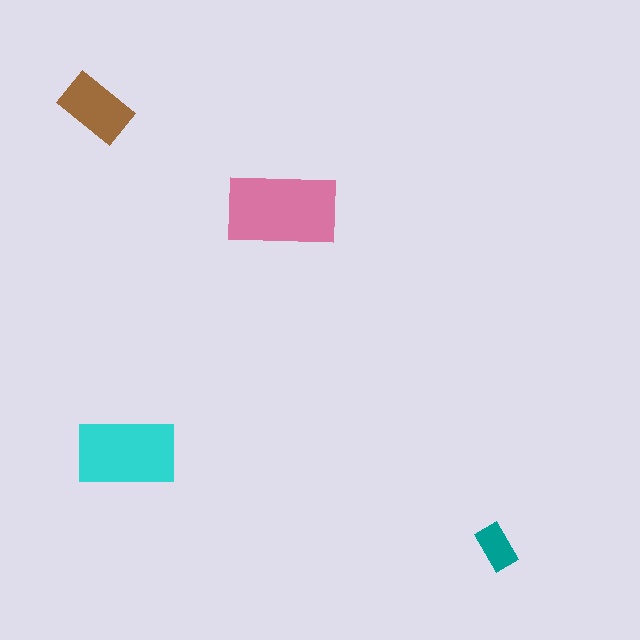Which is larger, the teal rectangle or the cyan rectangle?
The cyan one.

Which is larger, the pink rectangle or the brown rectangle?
The pink one.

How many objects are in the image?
There are 4 objects in the image.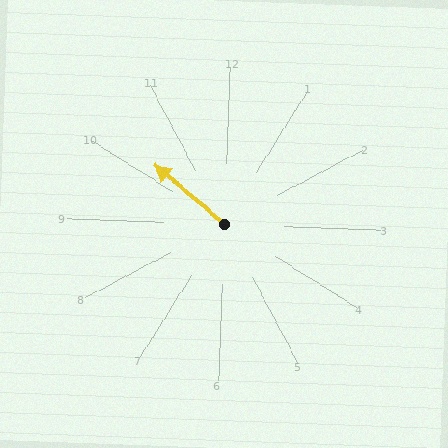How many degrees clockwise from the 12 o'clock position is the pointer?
Approximately 308 degrees.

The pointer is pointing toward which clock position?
Roughly 10 o'clock.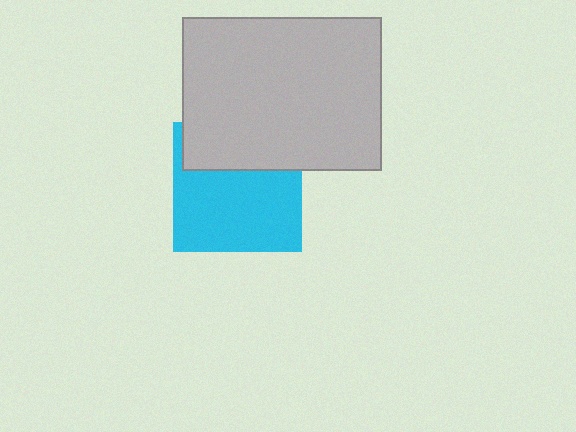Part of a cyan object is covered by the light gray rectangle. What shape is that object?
It is a square.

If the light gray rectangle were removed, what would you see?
You would see the complete cyan square.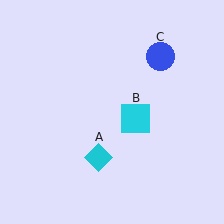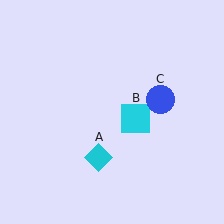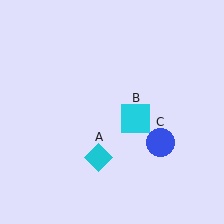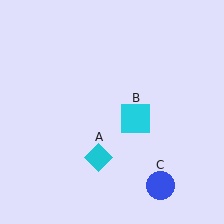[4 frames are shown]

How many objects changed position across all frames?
1 object changed position: blue circle (object C).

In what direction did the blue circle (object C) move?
The blue circle (object C) moved down.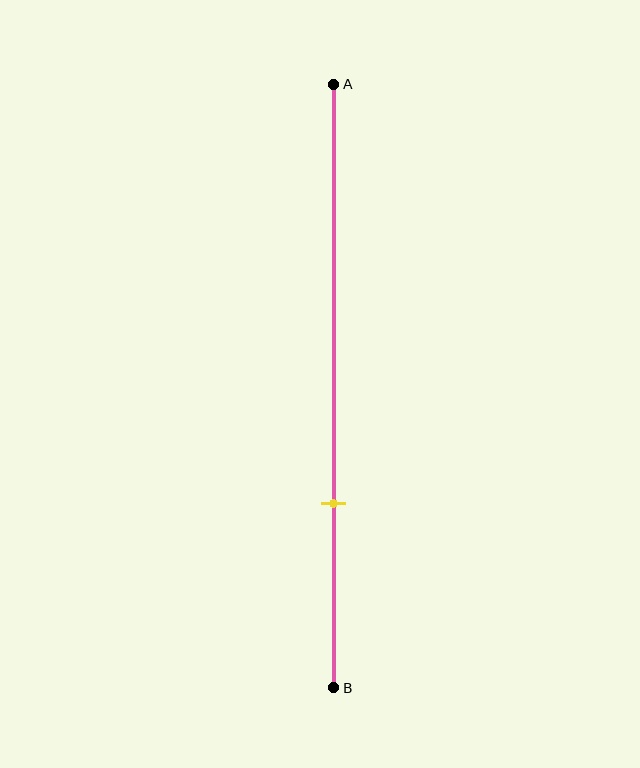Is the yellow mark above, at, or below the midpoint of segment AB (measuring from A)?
The yellow mark is below the midpoint of segment AB.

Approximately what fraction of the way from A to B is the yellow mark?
The yellow mark is approximately 70% of the way from A to B.